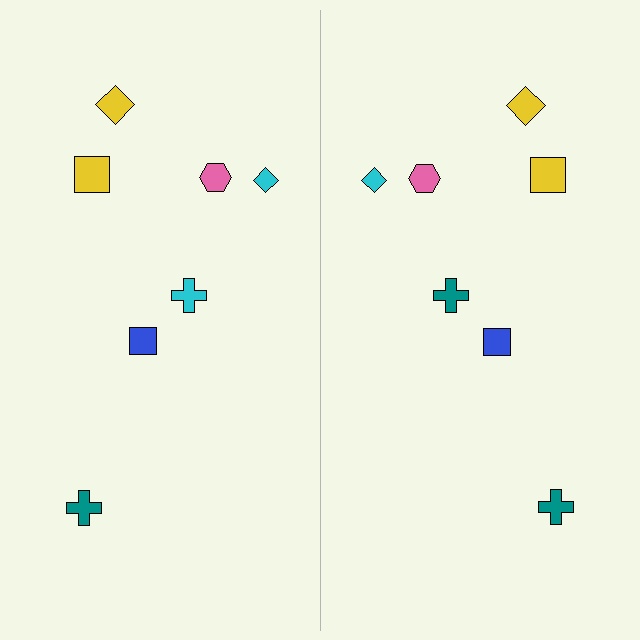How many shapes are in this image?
There are 14 shapes in this image.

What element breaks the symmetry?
The teal cross on the right side breaks the symmetry — its mirror counterpart is cyan.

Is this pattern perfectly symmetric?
No, the pattern is not perfectly symmetric. The teal cross on the right side breaks the symmetry — its mirror counterpart is cyan.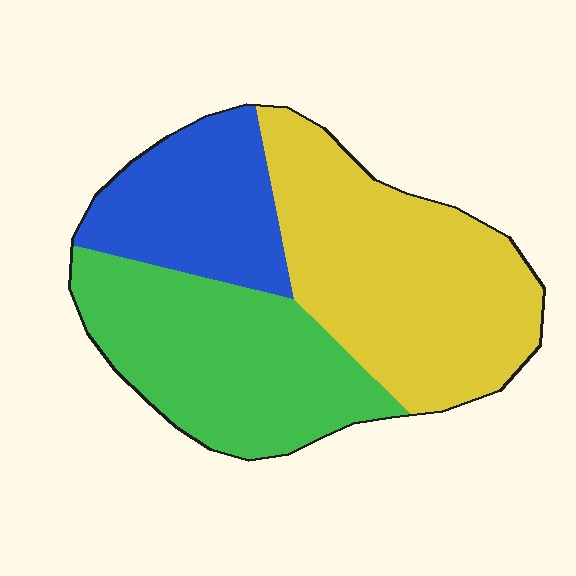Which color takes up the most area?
Yellow, at roughly 45%.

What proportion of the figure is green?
Green covers about 35% of the figure.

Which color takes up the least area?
Blue, at roughly 20%.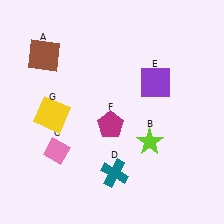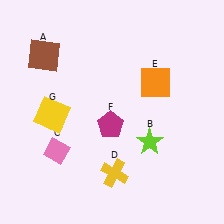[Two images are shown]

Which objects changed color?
D changed from teal to yellow. E changed from purple to orange.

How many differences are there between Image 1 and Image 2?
There are 2 differences between the two images.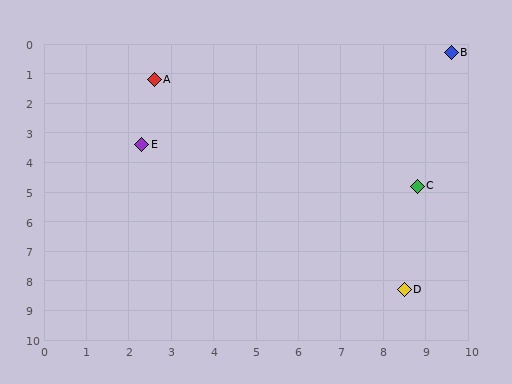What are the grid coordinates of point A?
Point A is at approximately (2.6, 1.2).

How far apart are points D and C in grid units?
Points D and C are about 3.5 grid units apart.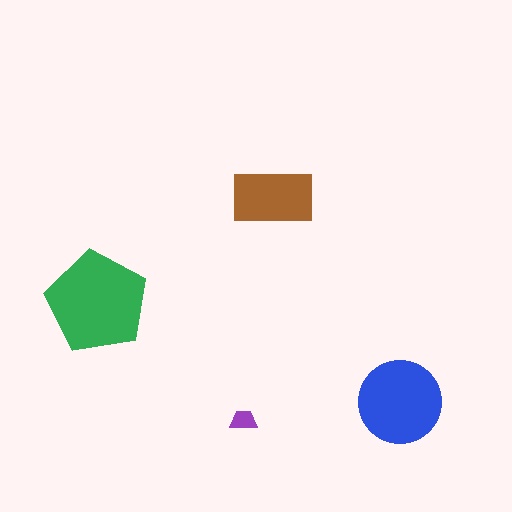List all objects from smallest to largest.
The purple trapezoid, the brown rectangle, the blue circle, the green pentagon.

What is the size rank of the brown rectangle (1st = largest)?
3rd.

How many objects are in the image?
There are 4 objects in the image.